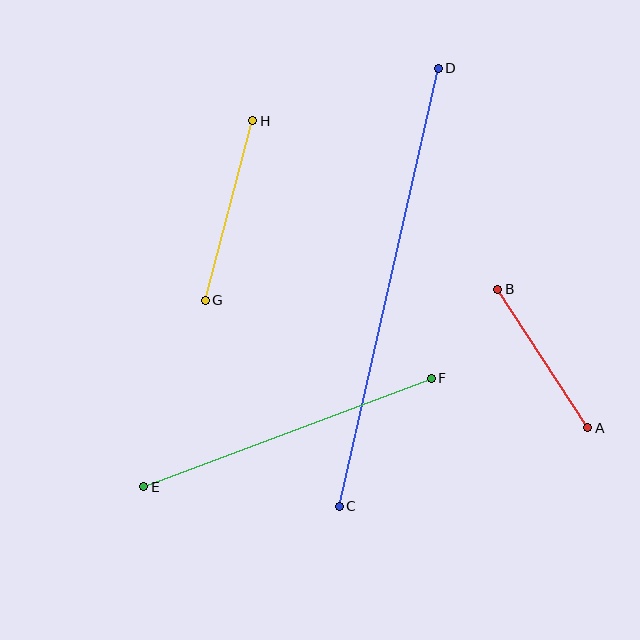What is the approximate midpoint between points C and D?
The midpoint is at approximately (389, 287) pixels.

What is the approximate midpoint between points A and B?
The midpoint is at approximately (543, 358) pixels.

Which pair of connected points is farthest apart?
Points C and D are farthest apart.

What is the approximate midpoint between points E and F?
The midpoint is at approximately (287, 432) pixels.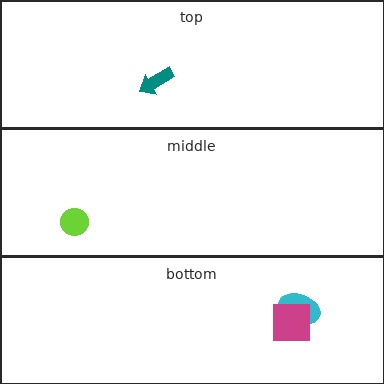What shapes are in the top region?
The teal arrow.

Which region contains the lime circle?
The middle region.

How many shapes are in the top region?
1.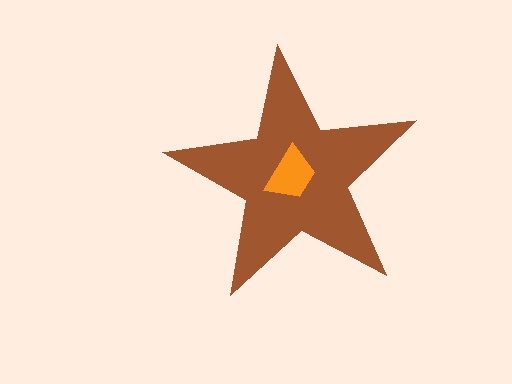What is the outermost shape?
The brown star.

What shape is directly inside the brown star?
The orange trapezoid.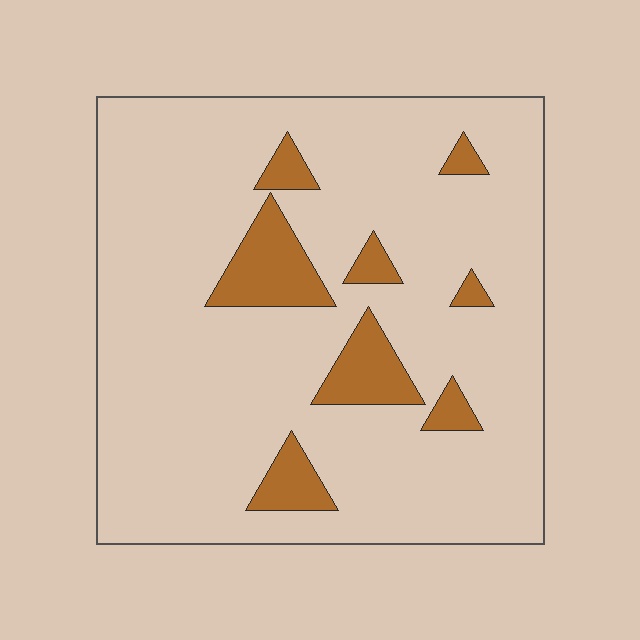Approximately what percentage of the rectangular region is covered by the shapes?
Approximately 10%.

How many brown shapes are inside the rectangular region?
8.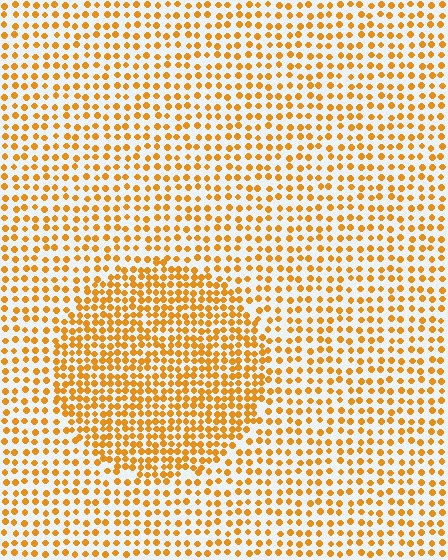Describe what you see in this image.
The image contains small orange elements arranged at two different densities. A circle-shaped region is visible where the elements are more densely packed than the surrounding area.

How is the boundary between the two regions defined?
The boundary is defined by a change in element density (approximately 1.8x ratio). All elements are the same color, size, and shape.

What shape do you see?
I see a circle.